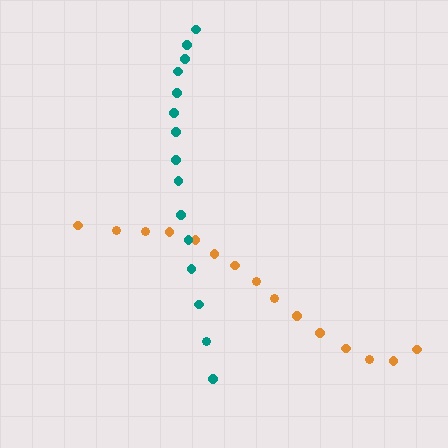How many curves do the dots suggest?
There are 2 distinct paths.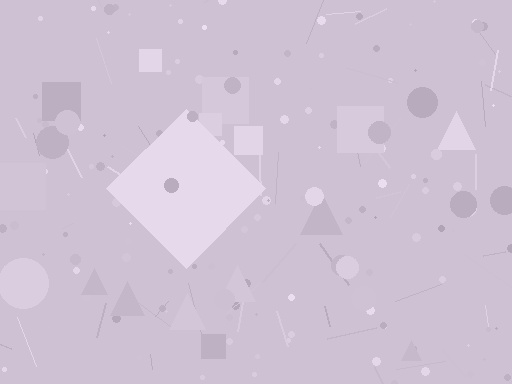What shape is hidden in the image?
A diamond is hidden in the image.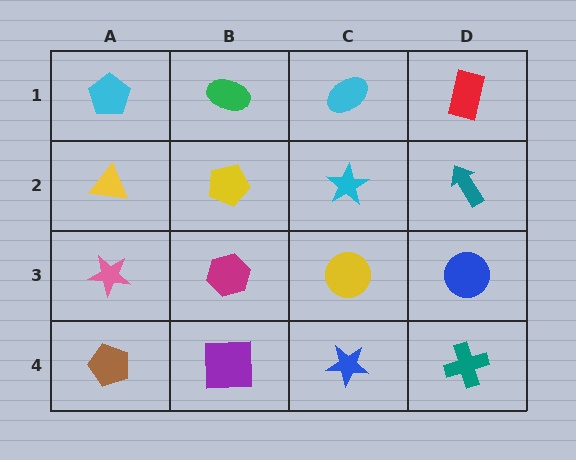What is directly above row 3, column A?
A yellow triangle.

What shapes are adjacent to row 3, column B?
A yellow pentagon (row 2, column B), a purple square (row 4, column B), a pink star (row 3, column A), a yellow circle (row 3, column C).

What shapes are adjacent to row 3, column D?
A teal arrow (row 2, column D), a teal cross (row 4, column D), a yellow circle (row 3, column C).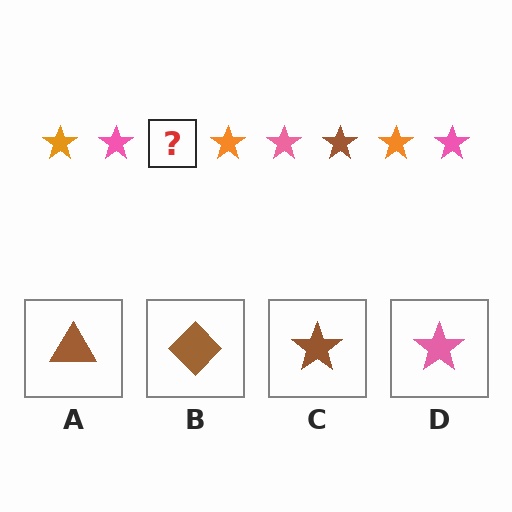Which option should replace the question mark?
Option C.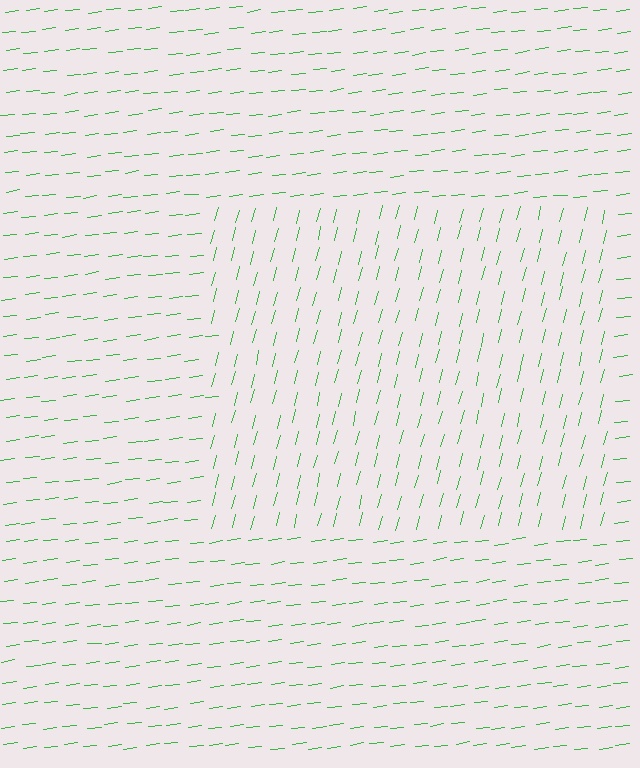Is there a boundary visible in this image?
Yes, there is a texture boundary formed by a change in line orientation.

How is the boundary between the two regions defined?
The boundary is defined purely by a change in line orientation (approximately 69 degrees difference). All lines are the same color and thickness.